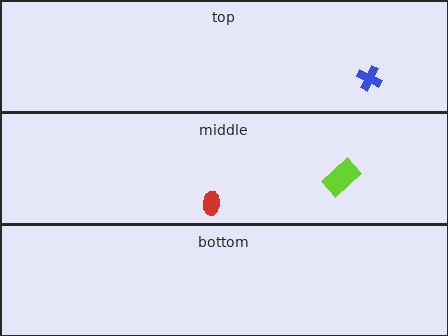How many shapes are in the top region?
1.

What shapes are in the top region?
The blue cross.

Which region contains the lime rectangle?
The middle region.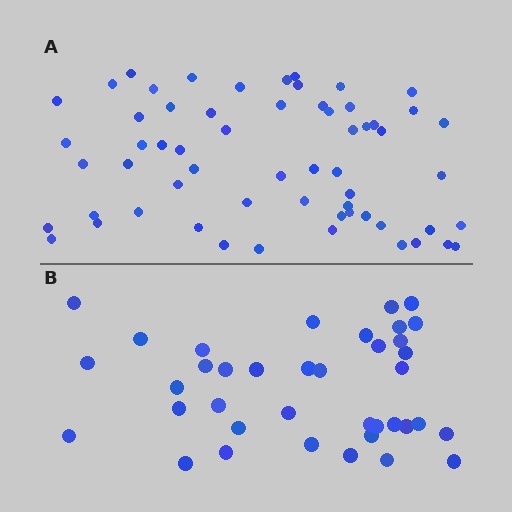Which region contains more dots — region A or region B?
Region A (the top region) has more dots.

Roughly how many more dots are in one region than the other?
Region A has approximately 20 more dots than region B.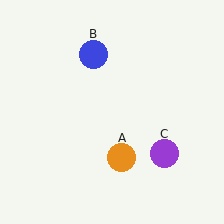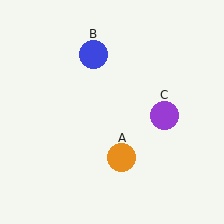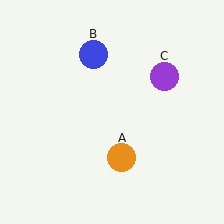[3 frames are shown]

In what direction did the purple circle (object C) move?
The purple circle (object C) moved up.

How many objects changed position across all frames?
1 object changed position: purple circle (object C).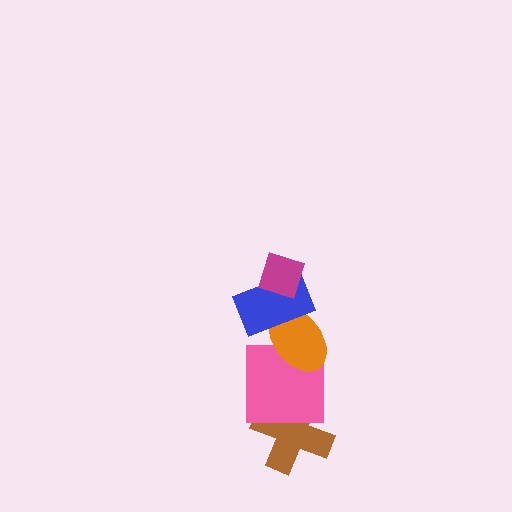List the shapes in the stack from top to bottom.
From top to bottom: the magenta diamond, the blue rectangle, the orange ellipse, the pink square, the brown cross.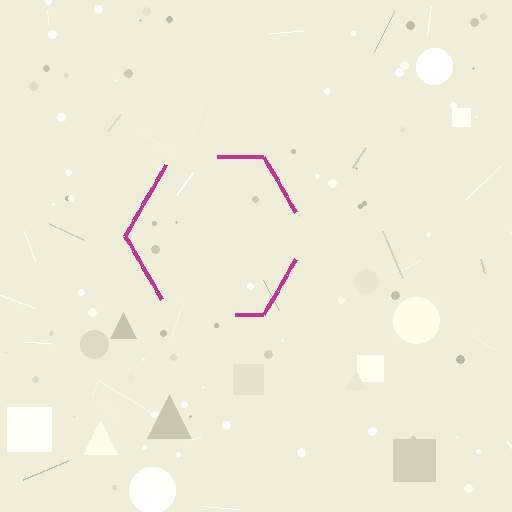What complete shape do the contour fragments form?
The contour fragments form a hexagon.